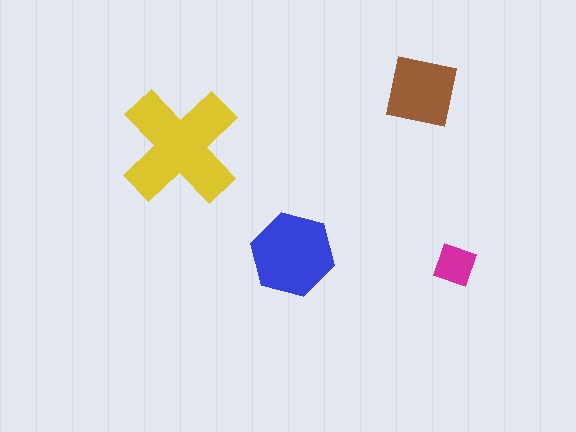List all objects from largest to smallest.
The yellow cross, the blue hexagon, the brown square, the magenta square.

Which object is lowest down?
The magenta square is bottommost.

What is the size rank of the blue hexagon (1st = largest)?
2nd.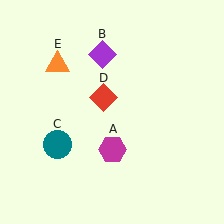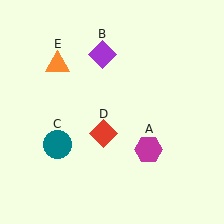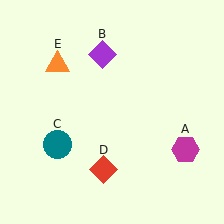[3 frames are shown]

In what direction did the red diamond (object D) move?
The red diamond (object D) moved down.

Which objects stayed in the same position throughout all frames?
Purple diamond (object B) and teal circle (object C) and orange triangle (object E) remained stationary.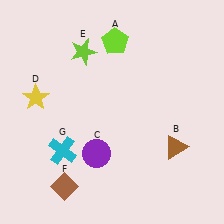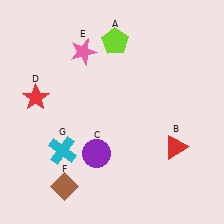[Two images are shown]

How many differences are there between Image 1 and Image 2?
There are 3 differences between the two images.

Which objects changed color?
B changed from brown to red. D changed from yellow to red. E changed from lime to pink.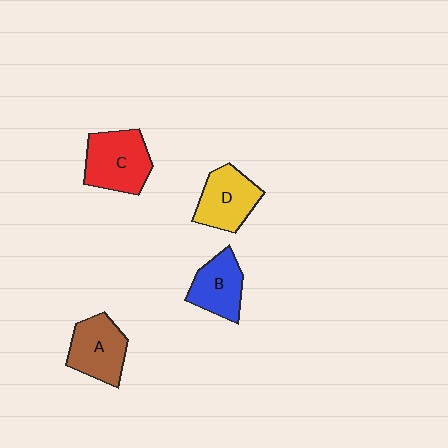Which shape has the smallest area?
Shape B (blue).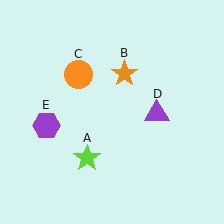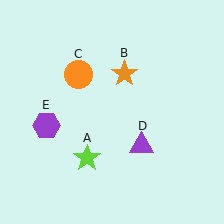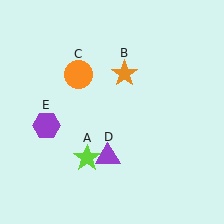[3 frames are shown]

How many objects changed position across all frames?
1 object changed position: purple triangle (object D).